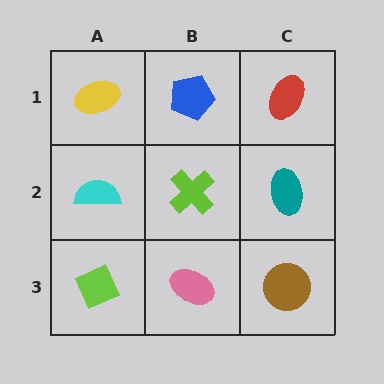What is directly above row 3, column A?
A cyan semicircle.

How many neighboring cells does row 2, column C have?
3.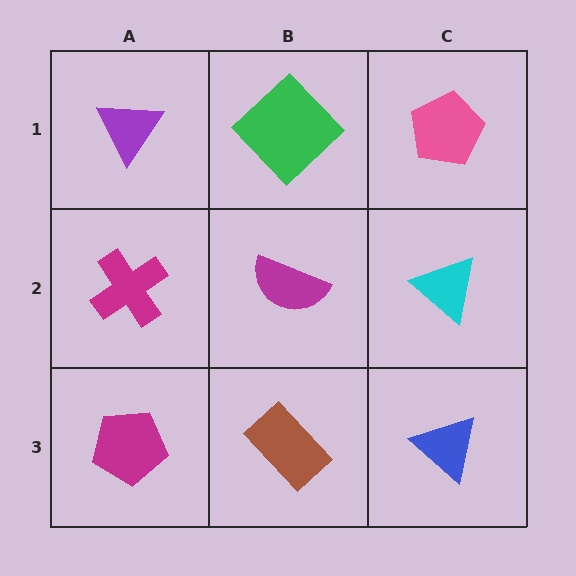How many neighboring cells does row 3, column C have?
2.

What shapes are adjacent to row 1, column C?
A cyan triangle (row 2, column C), a green diamond (row 1, column B).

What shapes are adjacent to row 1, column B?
A magenta semicircle (row 2, column B), a purple triangle (row 1, column A), a pink pentagon (row 1, column C).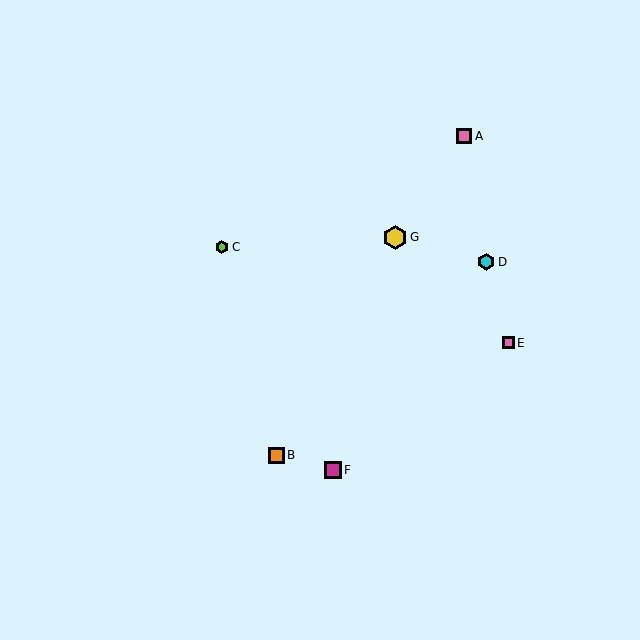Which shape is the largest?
The yellow hexagon (labeled G) is the largest.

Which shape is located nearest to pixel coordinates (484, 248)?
The cyan hexagon (labeled D) at (486, 262) is nearest to that location.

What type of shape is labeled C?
Shape C is a lime hexagon.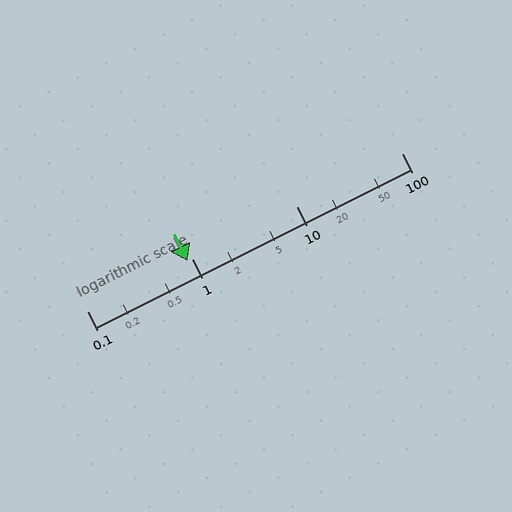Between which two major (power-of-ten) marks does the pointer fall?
The pointer is between 0.1 and 1.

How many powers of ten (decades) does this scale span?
The scale spans 3 decades, from 0.1 to 100.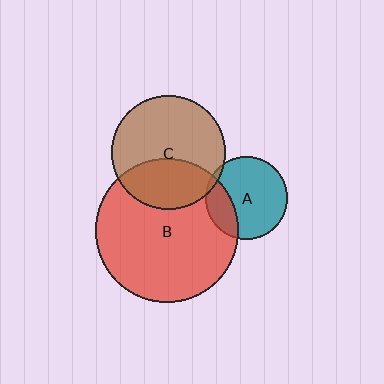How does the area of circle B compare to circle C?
Approximately 1.6 times.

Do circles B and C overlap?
Yes.